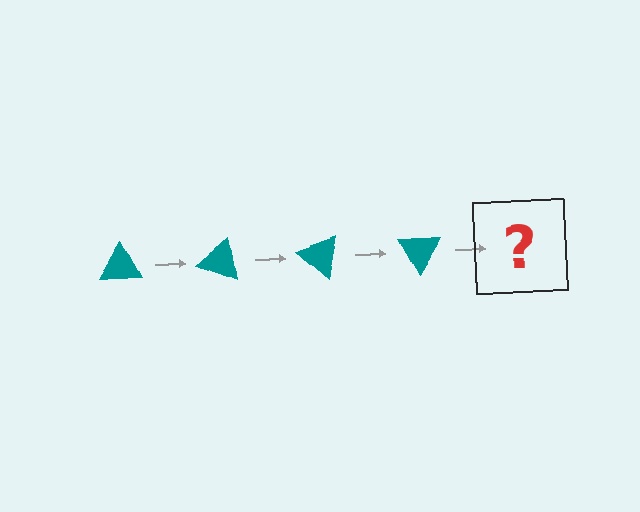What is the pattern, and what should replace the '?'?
The pattern is that the triangle rotates 20 degrees each step. The '?' should be a teal triangle rotated 80 degrees.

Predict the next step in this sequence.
The next step is a teal triangle rotated 80 degrees.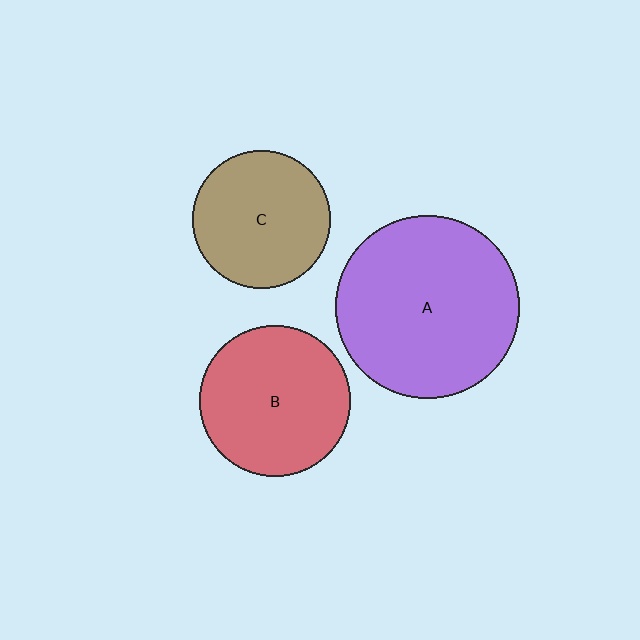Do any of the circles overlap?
No, none of the circles overlap.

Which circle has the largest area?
Circle A (purple).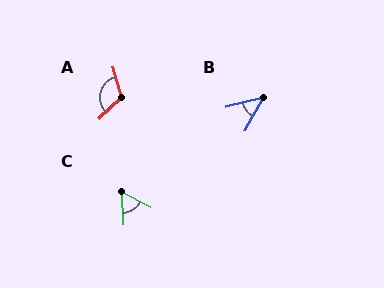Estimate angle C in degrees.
Approximately 59 degrees.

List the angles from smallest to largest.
B (47°), C (59°), A (118°).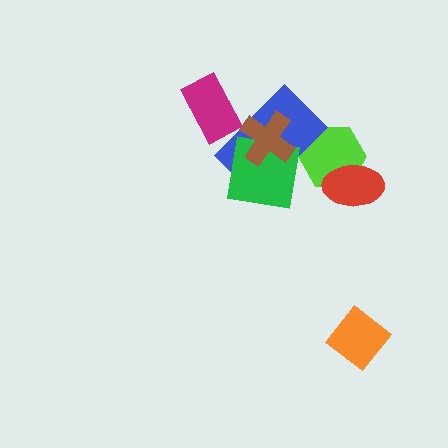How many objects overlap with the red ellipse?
1 object overlaps with the red ellipse.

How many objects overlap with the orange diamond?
0 objects overlap with the orange diamond.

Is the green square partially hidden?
Yes, it is partially covered by another shape.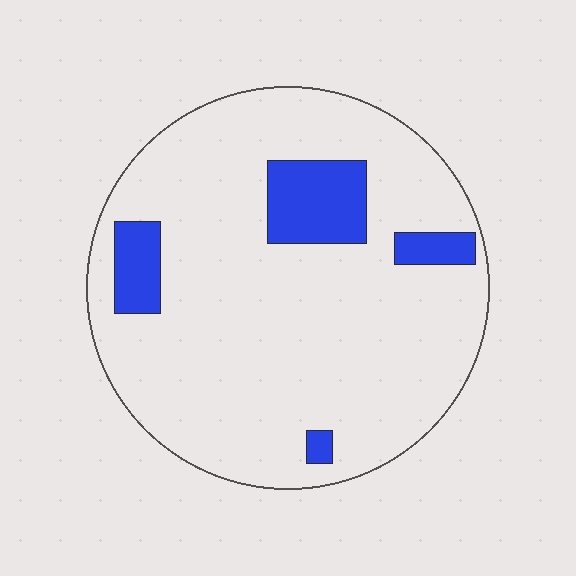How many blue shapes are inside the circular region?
4.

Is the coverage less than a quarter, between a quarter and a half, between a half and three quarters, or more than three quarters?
Less than a quarter.